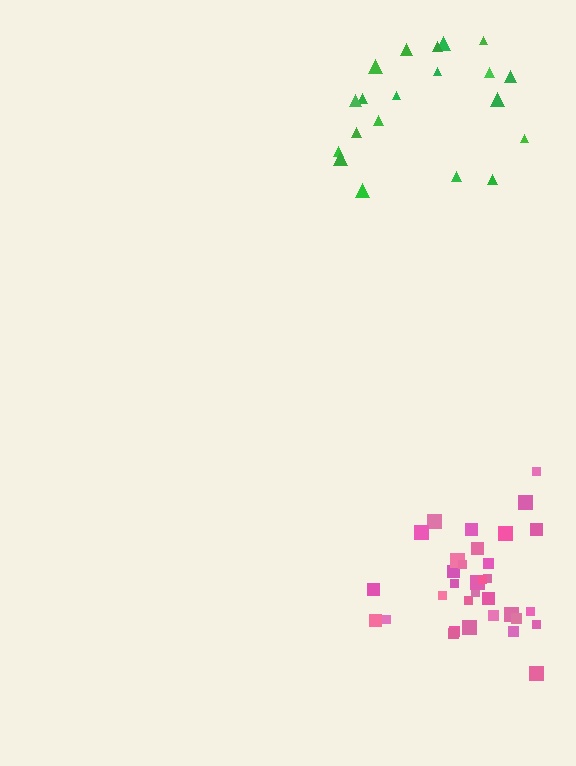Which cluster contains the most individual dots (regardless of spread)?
Pink (33).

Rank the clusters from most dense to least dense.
pink, green.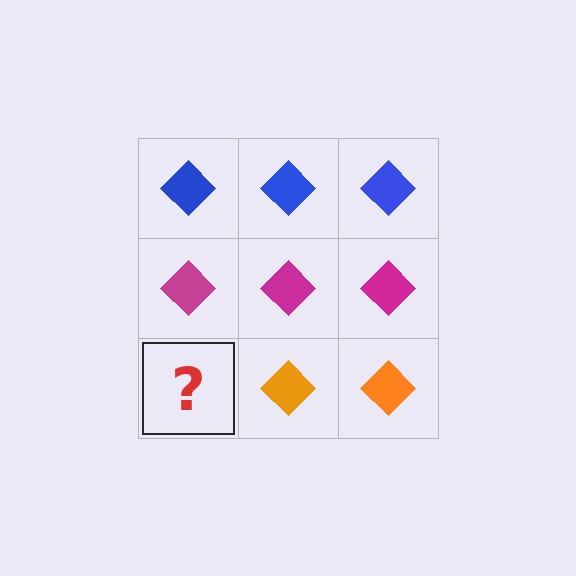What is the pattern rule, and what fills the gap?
The rule is that each row has a consistent color. The gap should be filled with an orange diamond.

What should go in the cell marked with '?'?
The missing cell should contain an orange diamond.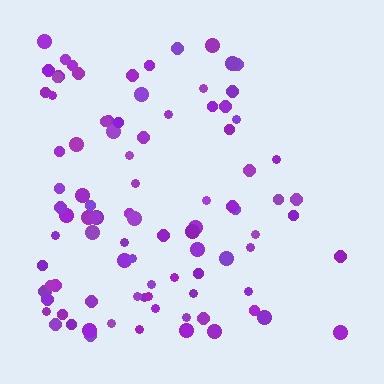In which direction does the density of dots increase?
From right to left, with the left side densest.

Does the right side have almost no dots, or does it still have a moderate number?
Still a moderate number, just noticeably fewer than the left.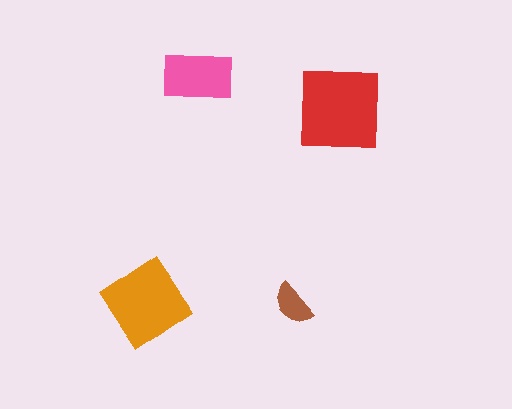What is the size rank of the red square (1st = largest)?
1st.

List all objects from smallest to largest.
The brown semicircle, the pink rectangle, the orange diamond, the red square.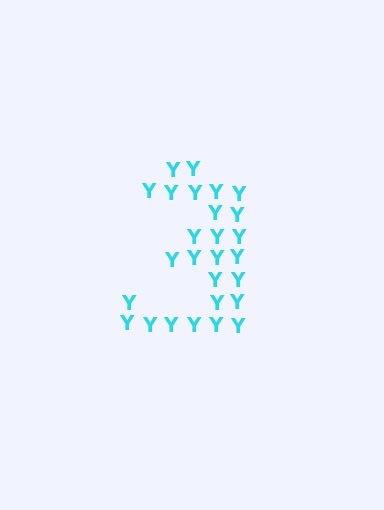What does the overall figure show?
The overall figure shows the digit 3.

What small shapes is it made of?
It is made of small letter Y's.